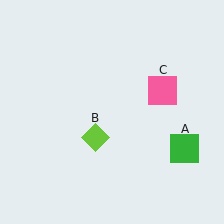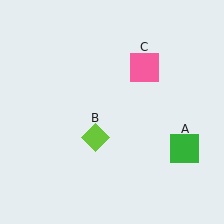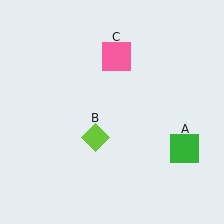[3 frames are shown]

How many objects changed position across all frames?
1 object changed position: pink square (object C).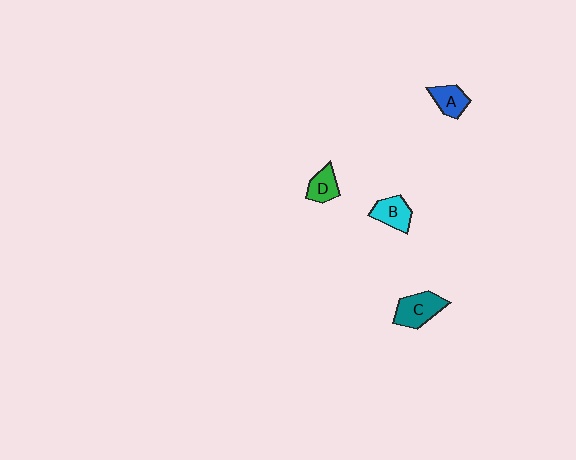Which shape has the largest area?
Shape C (teal).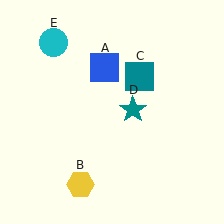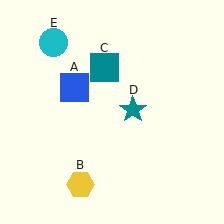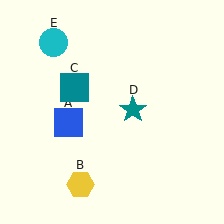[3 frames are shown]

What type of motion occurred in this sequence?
The blue square (object A), teal square (object C) rotated counterclockwise around the center of the scene.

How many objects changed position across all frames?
2 objects changed position: blue square (object A), teal square (object C).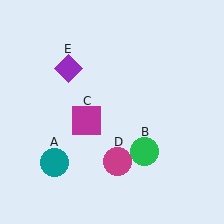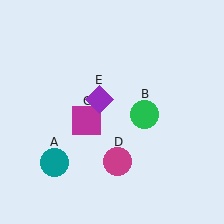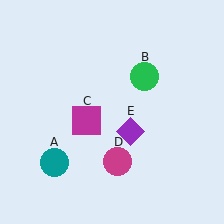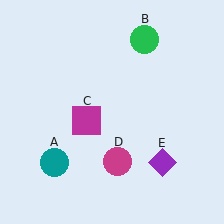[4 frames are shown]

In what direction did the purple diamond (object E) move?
The purple diamond (object E) moved down and to the right.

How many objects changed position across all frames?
2 objects changed position: green circle (object B), purple diamond (object E).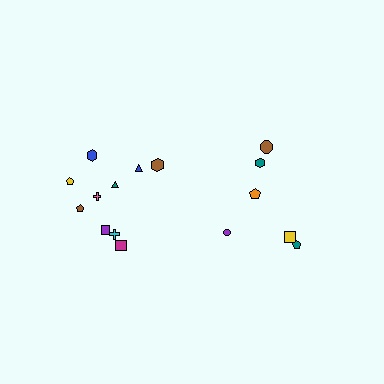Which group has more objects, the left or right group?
The left group.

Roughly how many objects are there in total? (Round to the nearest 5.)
Roughly 15 objects in total.